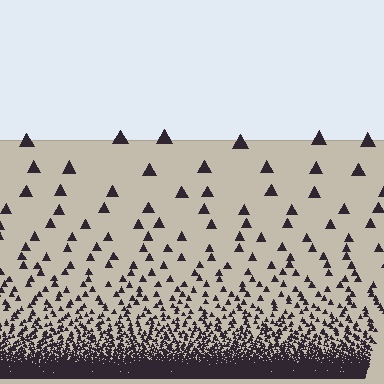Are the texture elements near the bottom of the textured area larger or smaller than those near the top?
Smaller. The gradient is inverted — elements near the bottom are smaller and denser.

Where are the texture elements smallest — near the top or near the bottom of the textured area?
Near the bottom.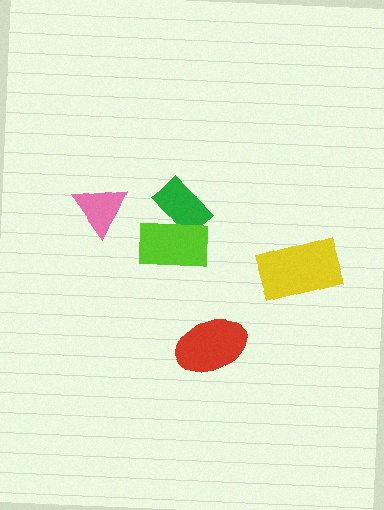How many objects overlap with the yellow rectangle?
0 objects overlap with the yellow rectangle.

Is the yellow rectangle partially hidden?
No, no other shape covers it.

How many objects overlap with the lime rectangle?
1 object overlaps with the lime rectangle.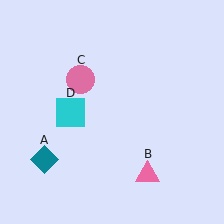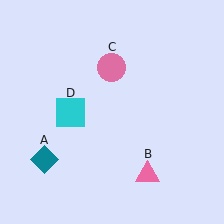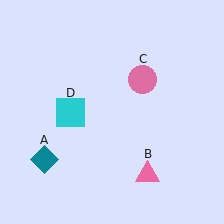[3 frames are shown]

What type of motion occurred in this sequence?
The pink circle (object C) rotated clockwise around the center of the scene.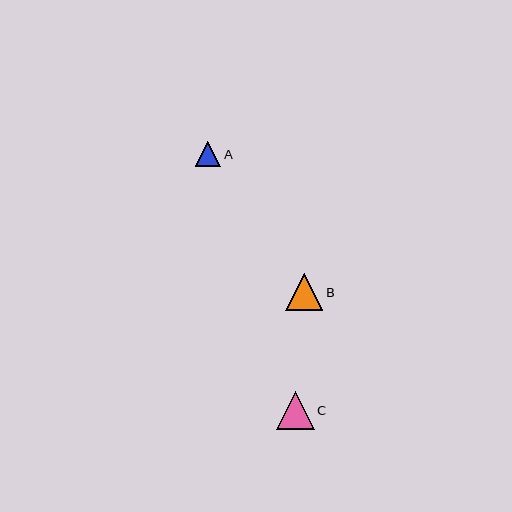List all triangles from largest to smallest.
From largest to smallest: C, B, A.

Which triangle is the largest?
Triangle C is the largest with a size of approximately 38 pixels.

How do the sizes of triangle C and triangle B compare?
Triangle C and triangle B are approximately the same size.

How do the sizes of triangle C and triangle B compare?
Triangle C and triangle B are approximately the same size.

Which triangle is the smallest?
Triangle A is the smallest with a size of approximately 25 pixels.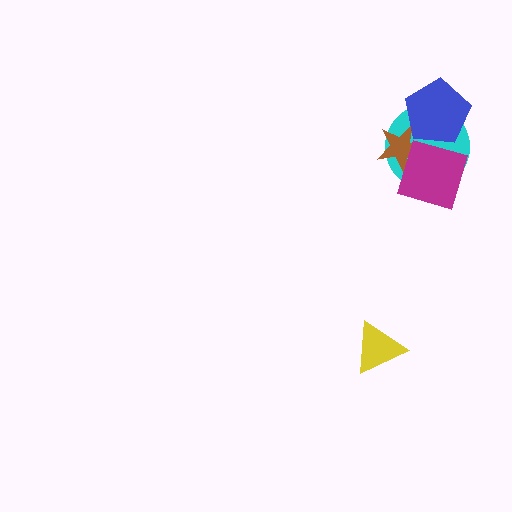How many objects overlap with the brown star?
3 objects overlap with the brown star.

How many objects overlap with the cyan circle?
3 objects overlap with the cyan circle.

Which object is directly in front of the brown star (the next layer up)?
The blue pentagon is directly in front of the brown star.